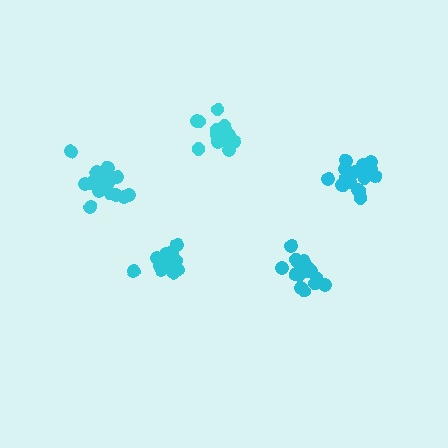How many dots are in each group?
Group 1: 18 dots, Group 2: 13 dots, Group 3: 13 dots, Group 4: 16 dots, Group 5: 19 dots (79 total).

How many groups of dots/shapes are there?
There are 5 groups.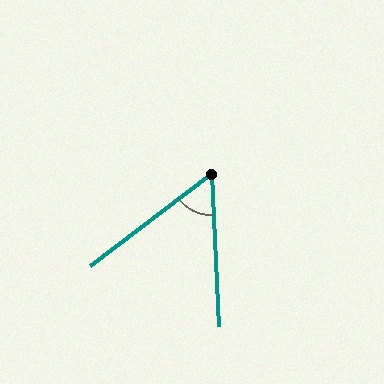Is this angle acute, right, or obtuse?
It is acute.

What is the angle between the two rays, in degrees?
Approximately 55 degrees.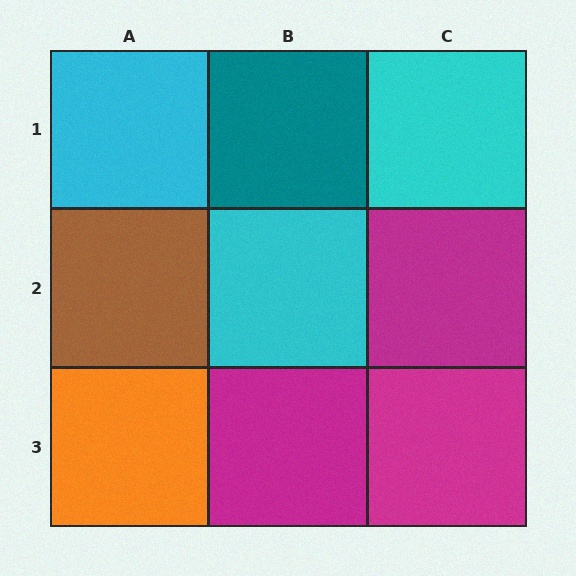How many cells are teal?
1 cell is teal.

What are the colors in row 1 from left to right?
Cyan, teal, cyan.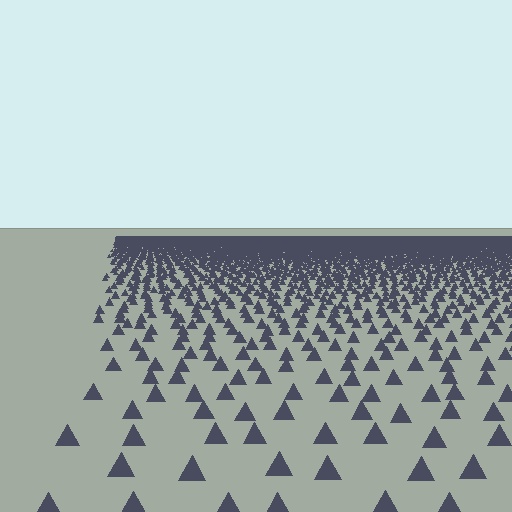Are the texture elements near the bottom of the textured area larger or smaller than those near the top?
Larger. Near the bottom, elements are closer to the viewer and appear at a bigger on-screen size.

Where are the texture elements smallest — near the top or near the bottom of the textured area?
Near the top.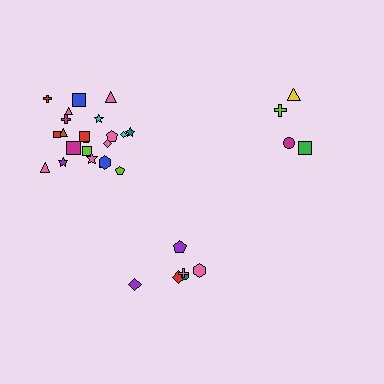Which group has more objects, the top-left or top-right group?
The top-left group.